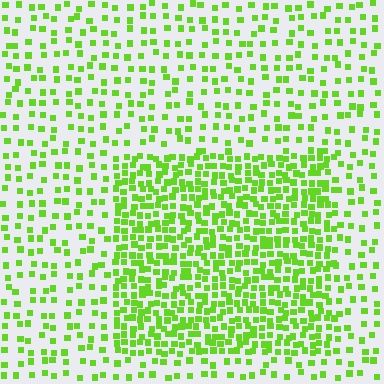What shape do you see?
I see a rectangle.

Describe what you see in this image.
The image contains small lime elements arranged at two different densities. A rectangle-shaped region is visible where the elements are more densely packed than the surrounding area.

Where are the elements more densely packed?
The elements are more densely packed inside the rectangle boundary.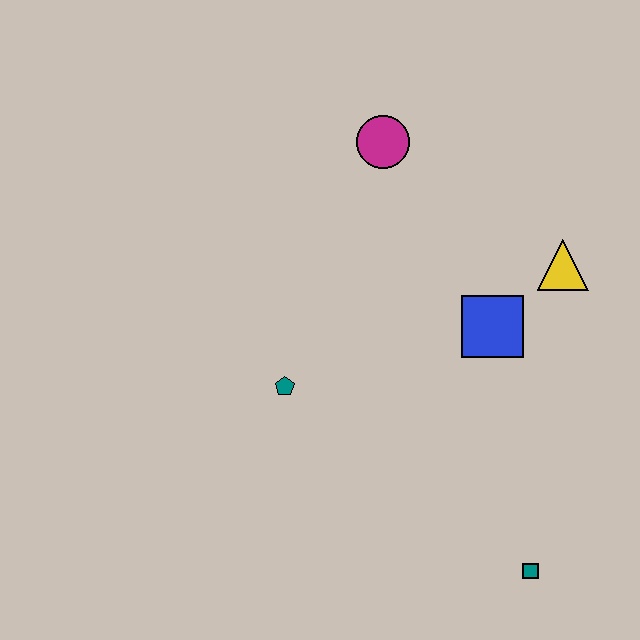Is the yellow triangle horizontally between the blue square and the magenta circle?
No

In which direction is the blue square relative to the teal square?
The blue square is above the teal square.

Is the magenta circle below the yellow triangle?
No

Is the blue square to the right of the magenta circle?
Yes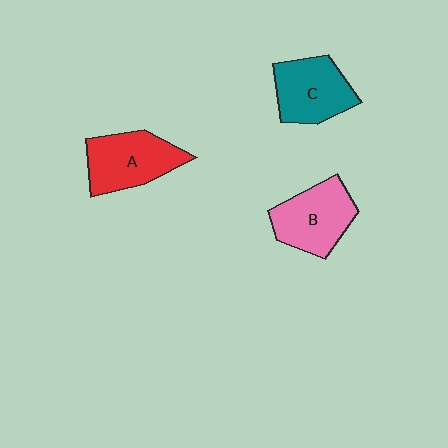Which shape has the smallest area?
Shape C (teal).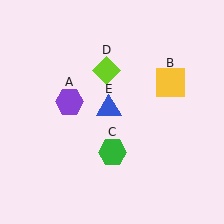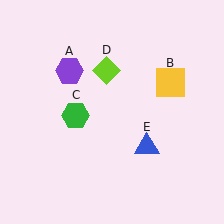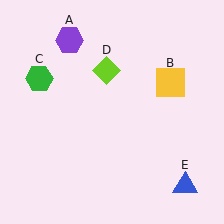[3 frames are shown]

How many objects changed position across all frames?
3 objects changed position: purple hexagon (object A), green hexagon (object C), blue triangle (object E).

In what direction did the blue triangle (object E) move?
The blue triangle (object E) moved down and to the right.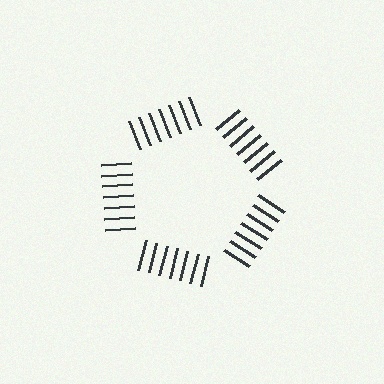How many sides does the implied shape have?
5 sides — the line-ends trace a pentagon.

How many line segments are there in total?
35 — 7 along each of the 5 edges.